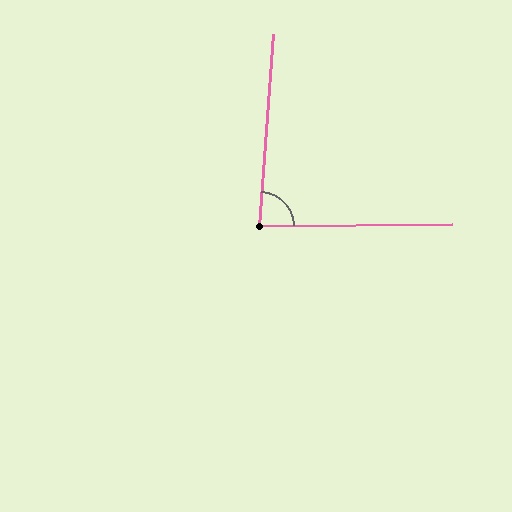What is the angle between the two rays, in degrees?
Approximately 85 degrees.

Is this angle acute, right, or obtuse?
It is approximately a right angle.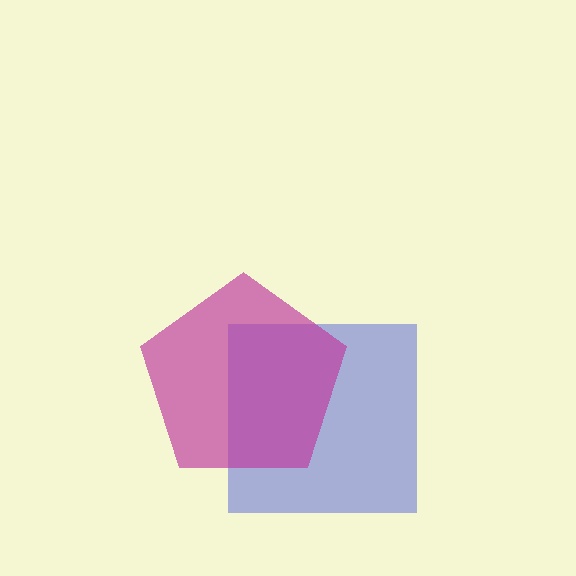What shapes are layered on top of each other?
The layered shapes are: a blue square, a magenta pentagon.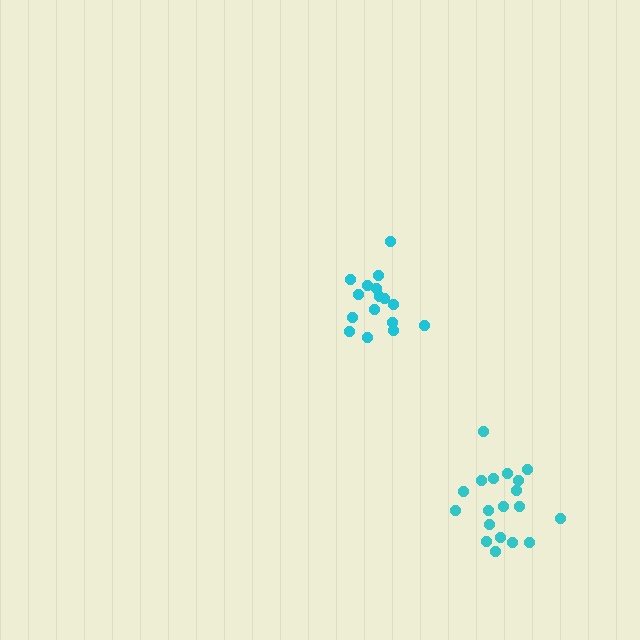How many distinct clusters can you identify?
There are 2 distinct clusters.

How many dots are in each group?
Group 1: 19 dots, Group 2: 16 dots (35 total).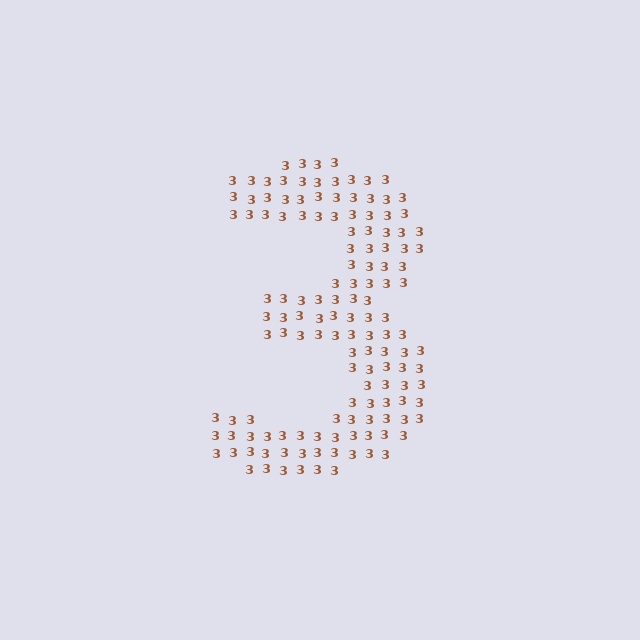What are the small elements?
The small elements are digit 3's.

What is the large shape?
The large shape is the digit 3.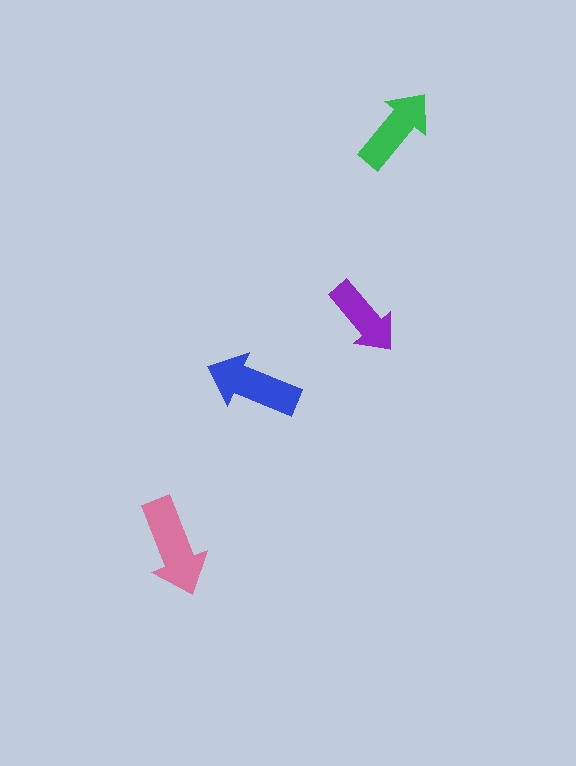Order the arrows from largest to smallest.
the pink one, the blue one, the green one, the purple one.